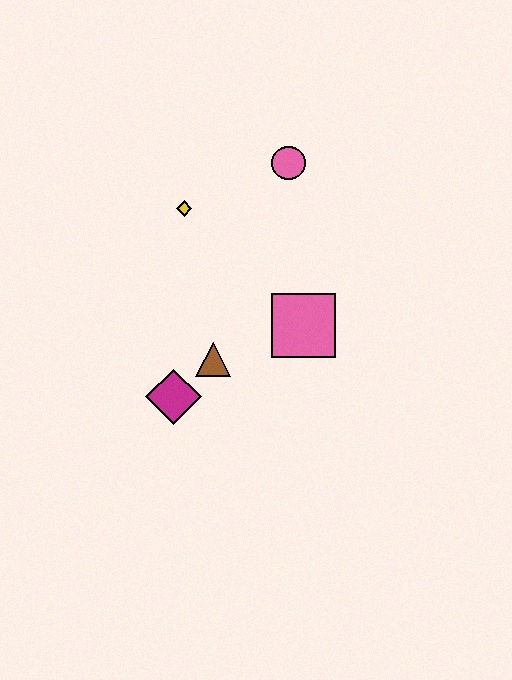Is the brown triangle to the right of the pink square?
No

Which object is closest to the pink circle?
The yellow diamond is closest to the pink circle.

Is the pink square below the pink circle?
Yes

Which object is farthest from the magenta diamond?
The pink circle is farthest from the magenta diamond.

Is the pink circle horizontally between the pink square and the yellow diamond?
Yes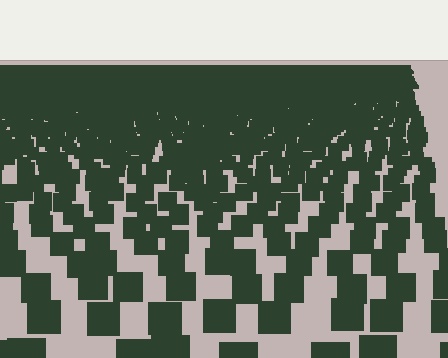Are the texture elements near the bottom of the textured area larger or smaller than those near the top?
Larger. Near the bottom, elements are closer to the viewer and appear at a bigger on-screen size.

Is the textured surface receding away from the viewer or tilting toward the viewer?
The surface is receding away from the viewer. Texture elements get smaller and denser toward the top.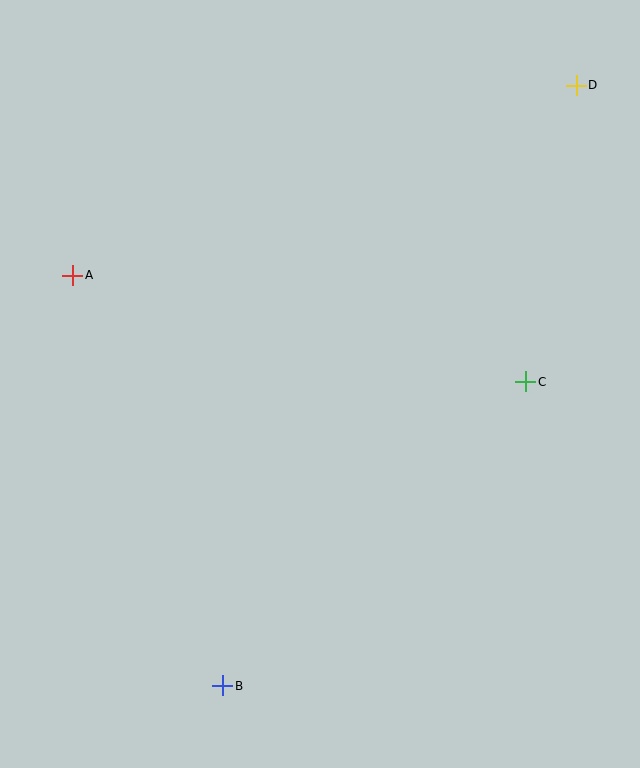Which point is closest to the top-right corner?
Point D is closest to the top-right corner.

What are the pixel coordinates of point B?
Point B is at (223, 686).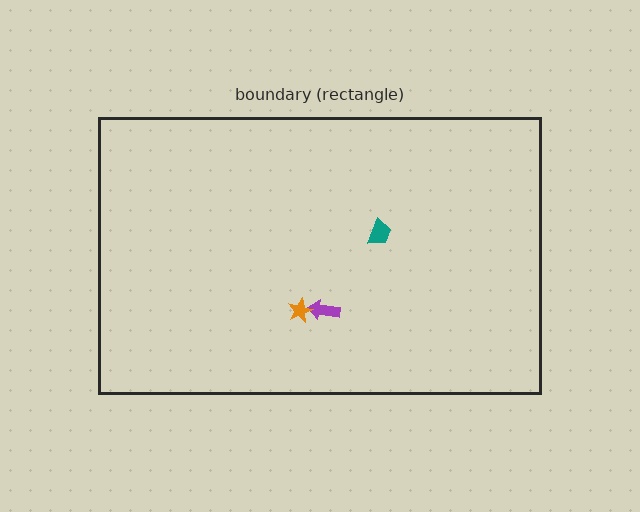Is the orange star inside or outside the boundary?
Inside.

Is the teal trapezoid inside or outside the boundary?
Inside.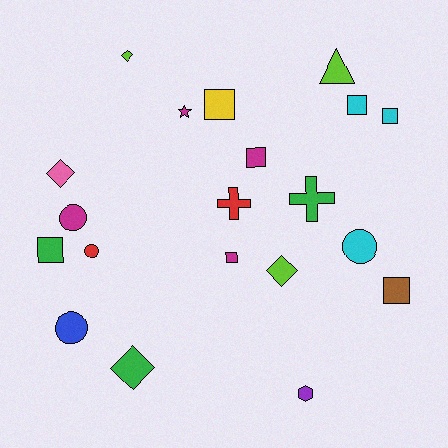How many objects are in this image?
There are 20 objects.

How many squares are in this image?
There are 7 squares.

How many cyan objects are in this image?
There are 3 cyan objects.